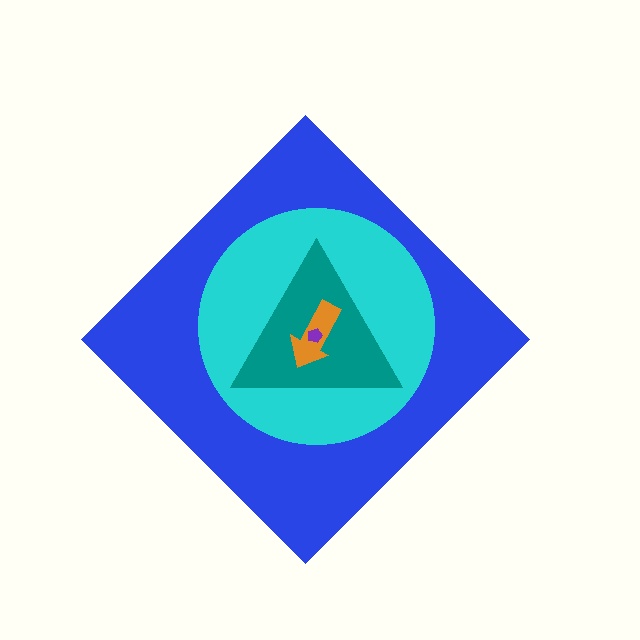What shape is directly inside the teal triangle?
The orange arrow.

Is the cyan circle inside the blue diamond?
Yes.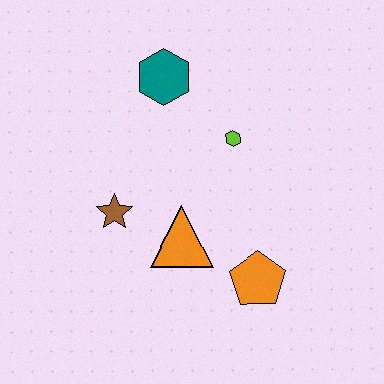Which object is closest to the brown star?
The orange triangle is closest to the brown star.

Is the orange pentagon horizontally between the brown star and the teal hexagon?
No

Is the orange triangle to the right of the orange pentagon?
No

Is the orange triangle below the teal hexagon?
Yes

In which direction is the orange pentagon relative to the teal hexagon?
The orange pentagon is below the teal hexagon.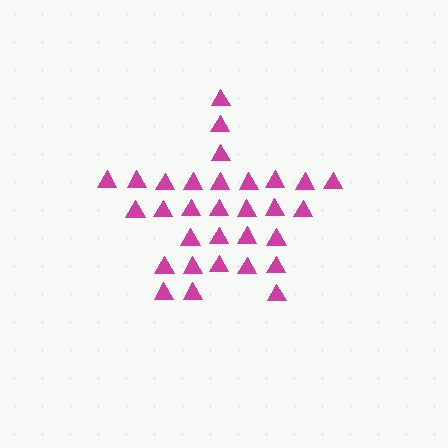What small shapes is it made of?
It is made of small triangles.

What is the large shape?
The large shape is a star.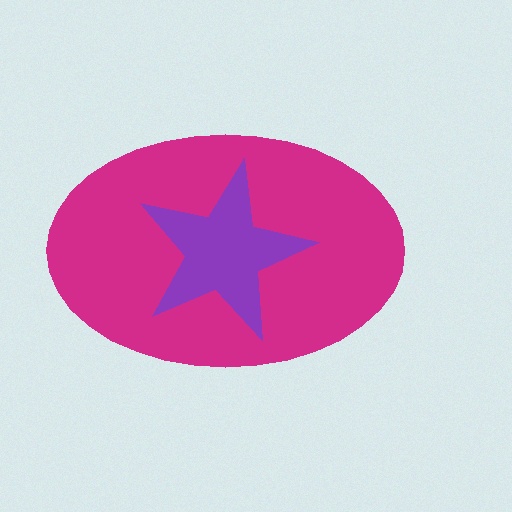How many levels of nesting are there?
2.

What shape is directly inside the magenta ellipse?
The purple star.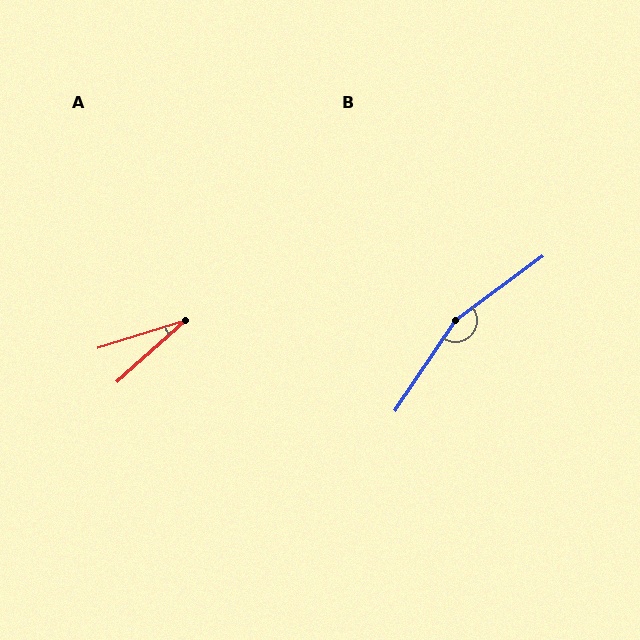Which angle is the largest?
B, at approximately 160 degrees.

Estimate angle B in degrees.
Approximately 160 degrees.